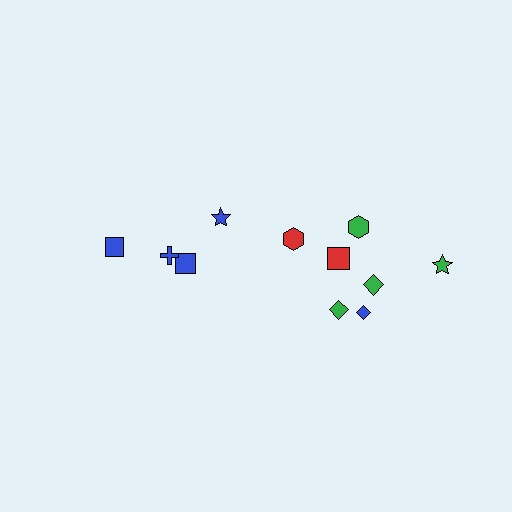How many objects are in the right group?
There are 7 objects.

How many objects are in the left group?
There are 4 objects.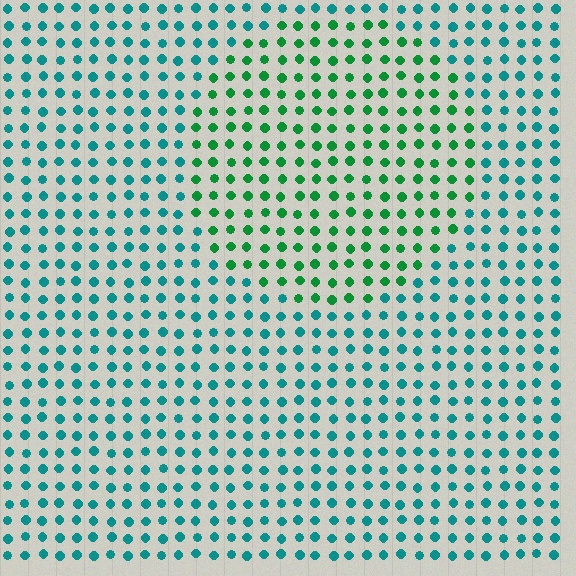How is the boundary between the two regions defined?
The boundary is defined purely by a slight shift in hue (about 40 degrees). Spacing, size, and orientation are identical on both sides.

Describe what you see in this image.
The image is filled with small teal elements in a uniform arrangement. A circle-shaped region is visible where the elements are tinted to a slightly different hue, forming a subtle color boundary.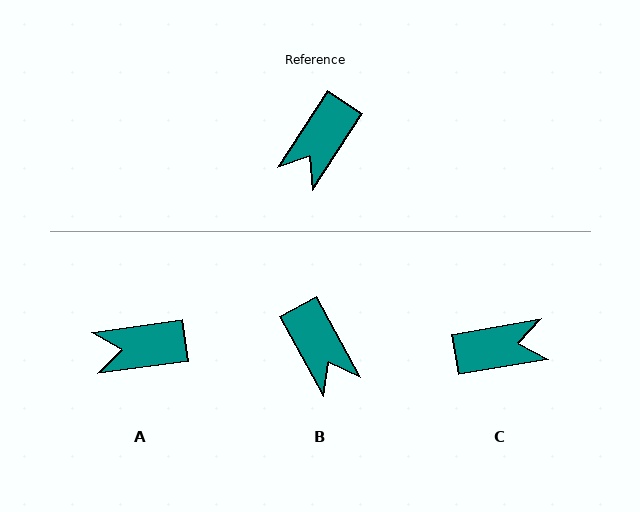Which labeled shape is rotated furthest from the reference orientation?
C, about 133 degrees away.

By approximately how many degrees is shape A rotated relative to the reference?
Approximately 49 degrees clockwise.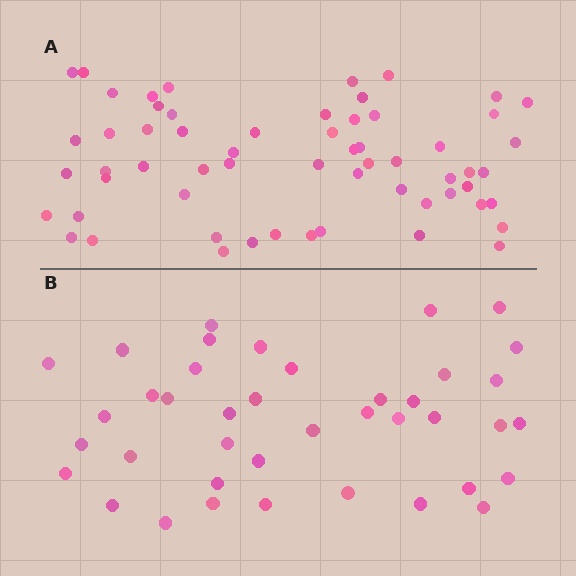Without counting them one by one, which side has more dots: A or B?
Region A (the top region) has more dots.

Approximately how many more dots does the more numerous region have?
Region A has approximately 20 more dots than region B.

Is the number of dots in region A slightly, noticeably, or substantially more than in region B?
Region A has substantially more. The ratio is roughly 1.5 to 1.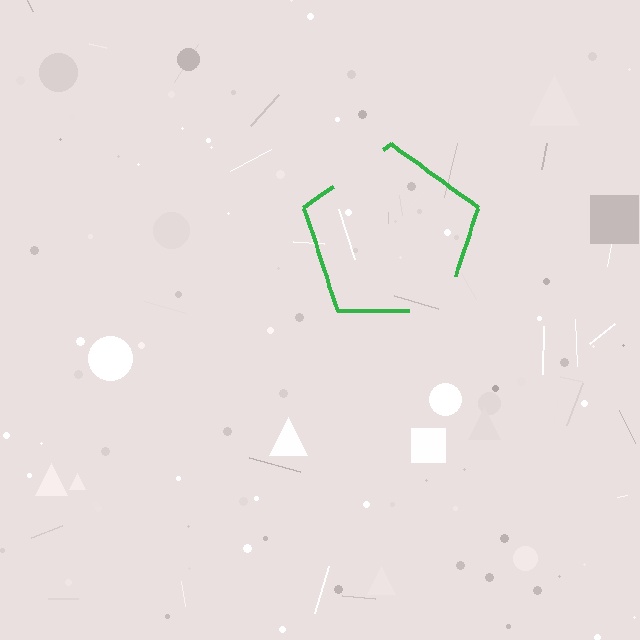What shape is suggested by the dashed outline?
The dashed outline suggests a pentagon.